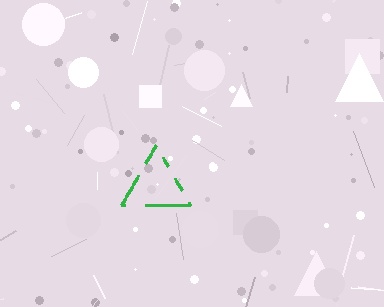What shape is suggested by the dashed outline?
The dashed outline suggests a triangle.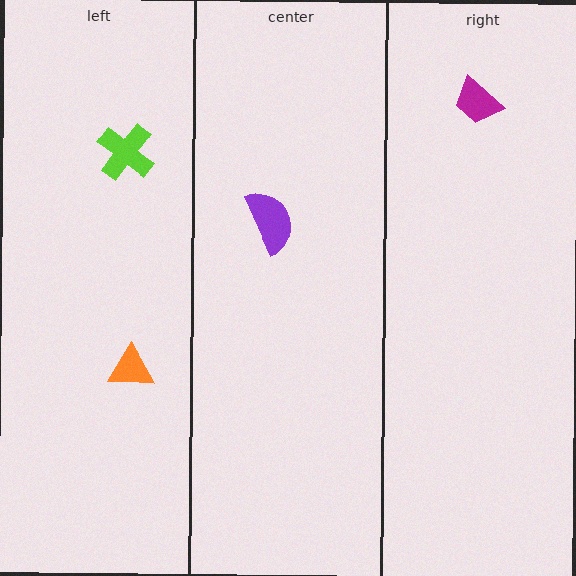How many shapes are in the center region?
1.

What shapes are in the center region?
The purple semicircle.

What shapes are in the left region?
The lime cross, the orange triangle.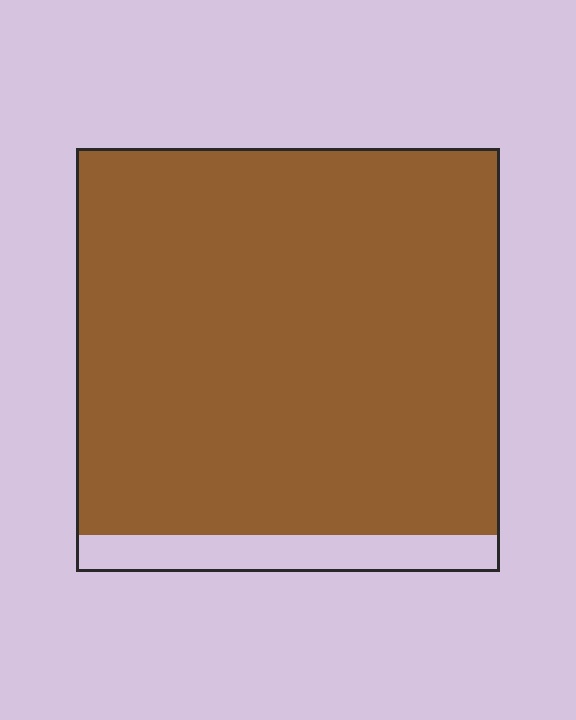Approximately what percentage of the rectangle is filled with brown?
Approximately 90%.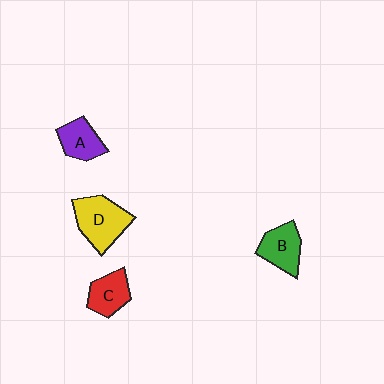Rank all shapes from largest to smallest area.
From largest to smallest: D (yellow), B (green), C (red), A (purple).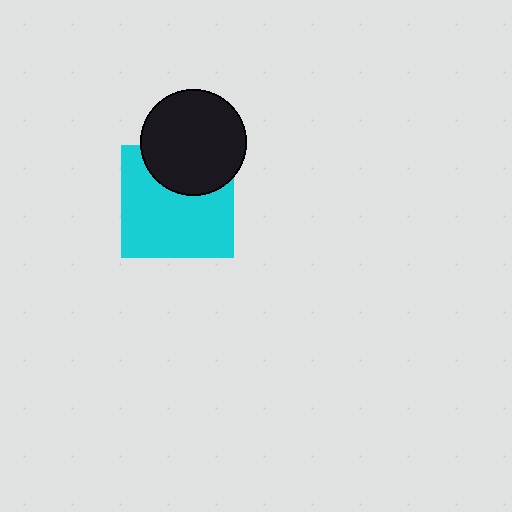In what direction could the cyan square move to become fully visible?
The cyan square could move down. That would shift it out from behind the black circle entirely.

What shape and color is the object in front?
The object in front is a black circle.